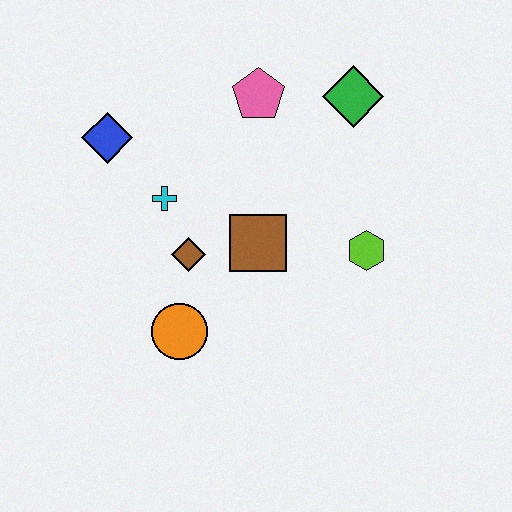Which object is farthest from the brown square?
The blue diamond is farthest from the brown square.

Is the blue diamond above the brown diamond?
Yes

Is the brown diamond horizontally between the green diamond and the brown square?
No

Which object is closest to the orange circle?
The brown diamond is closest to the orange circle.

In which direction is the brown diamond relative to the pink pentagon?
The brown diamond is below the pink pentagon.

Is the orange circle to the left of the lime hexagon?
Yes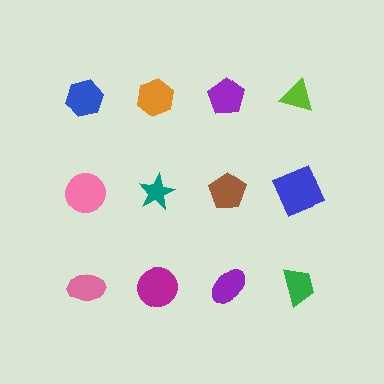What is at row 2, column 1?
A pink circle.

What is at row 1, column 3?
A purple pentagon.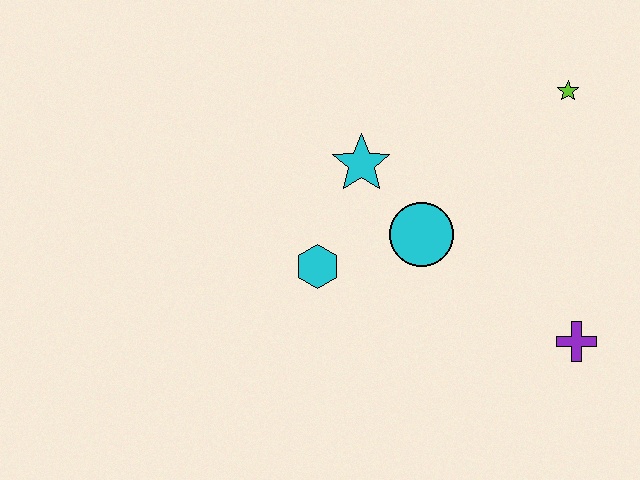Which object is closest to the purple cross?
The cyan circle is closest to the purple cross.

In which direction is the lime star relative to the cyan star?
The lime star is to the right of the cyan star.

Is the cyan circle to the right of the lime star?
No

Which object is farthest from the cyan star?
The purple cross is farthest from the cyan star.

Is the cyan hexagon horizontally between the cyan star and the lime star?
No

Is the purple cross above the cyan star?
No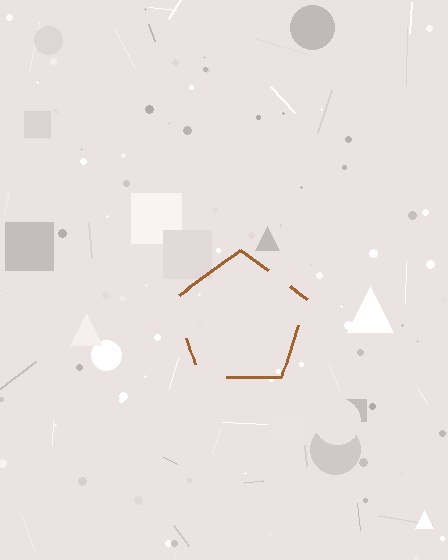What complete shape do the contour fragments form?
The contour fragments form a pentagon.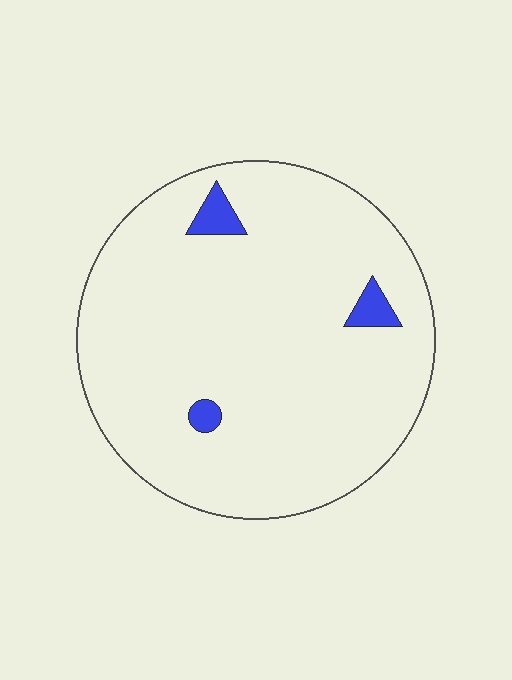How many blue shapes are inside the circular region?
3.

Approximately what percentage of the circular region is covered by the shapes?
Approximately 5%.